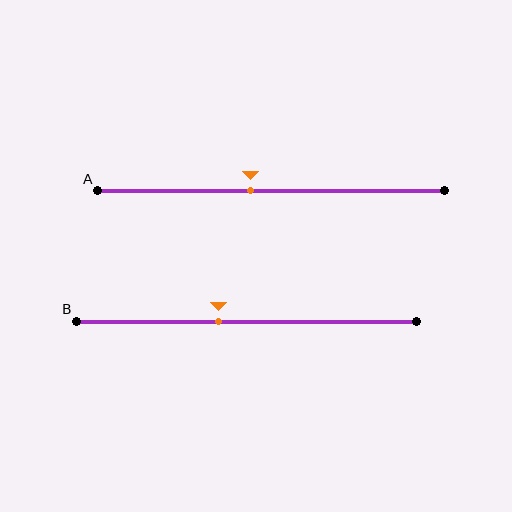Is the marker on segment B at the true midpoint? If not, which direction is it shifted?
No, the marker on segment B is shifted to the left by about 8% of the segment length.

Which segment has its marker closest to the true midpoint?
Segment A has its marker closest to the true midpoint.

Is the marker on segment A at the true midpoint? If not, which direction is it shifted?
No, the marker on segment A is shifted to the left by about 6% of the segment length.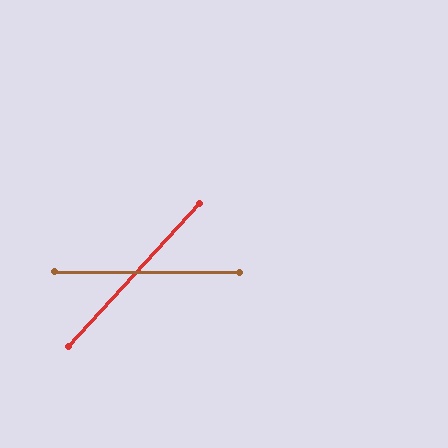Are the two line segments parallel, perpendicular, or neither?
Neither parallel nor perpendicular — they differ by about 48°.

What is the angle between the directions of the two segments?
Approximately 48 degrees.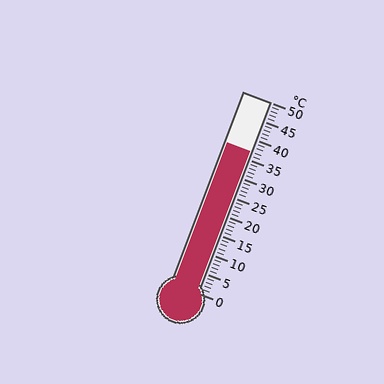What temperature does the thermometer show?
The thermometer shows approximately 37°C.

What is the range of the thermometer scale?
The thermometer scale ranges from 0°C to 50°C.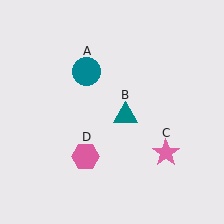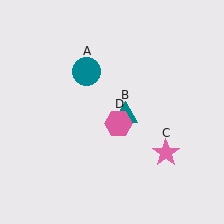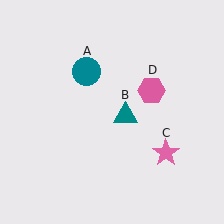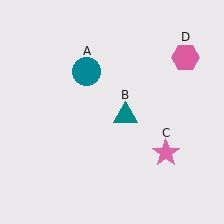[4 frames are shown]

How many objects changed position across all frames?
1 object changed position: pink hexagon (object D).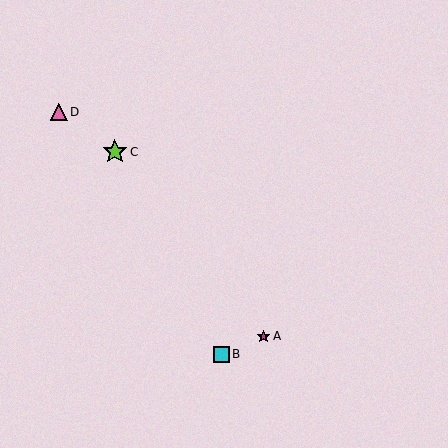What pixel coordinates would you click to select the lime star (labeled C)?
Click at (115, 152) to select the lime star C.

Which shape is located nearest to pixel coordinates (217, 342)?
The cyan square (labeled B) at (221, 354) is nearest to that location.